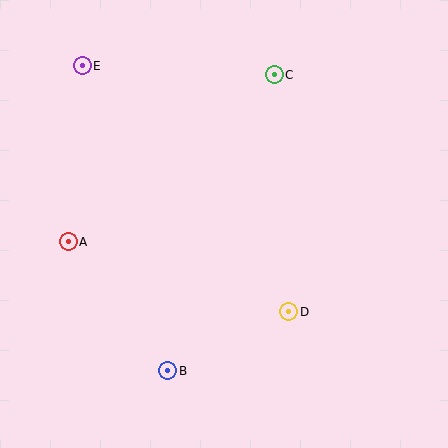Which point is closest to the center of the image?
Point D at (288, 312) is closest to the center.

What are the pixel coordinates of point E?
Point E is at (82, 66).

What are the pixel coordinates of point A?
Point A is at (68, 242).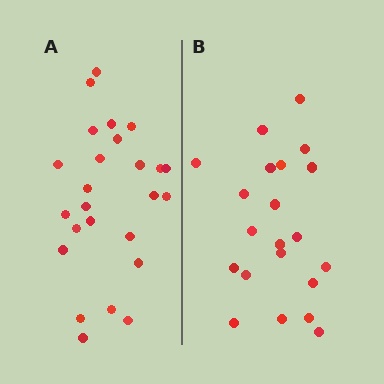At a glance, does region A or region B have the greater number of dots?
Region A (the left region) has more dots.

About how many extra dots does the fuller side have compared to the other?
Region A has about 4 more dots than region B.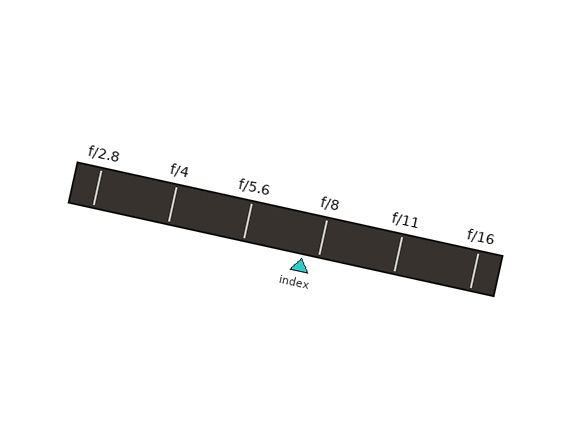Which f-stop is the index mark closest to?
The index mark is closest to f/8.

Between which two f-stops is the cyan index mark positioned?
The index mark is between f/5.6 and f/8.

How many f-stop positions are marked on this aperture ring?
There are 6 f-stop positions marked.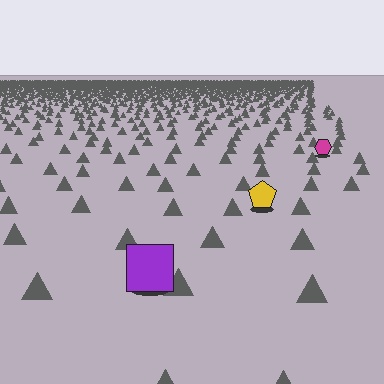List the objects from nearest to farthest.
From nearest to farthest: the purple square, the yellow pentagon, the magenta hexagon.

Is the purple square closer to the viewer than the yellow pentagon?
Yes. The purple square is closer — you can tell from the texture gradient: the ground texture is coarser near it.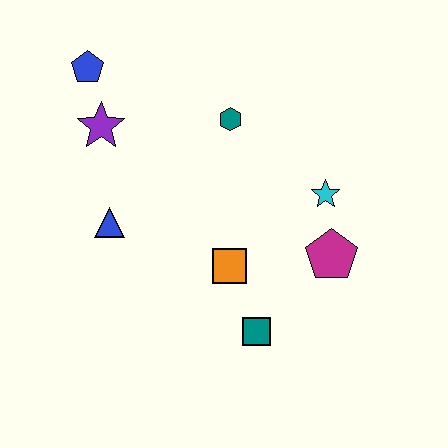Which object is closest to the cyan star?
The magenta pentagon is closest to the cyan star.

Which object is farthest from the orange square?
The blue pentagon is farthest from the orange square.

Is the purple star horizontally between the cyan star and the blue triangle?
No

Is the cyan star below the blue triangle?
No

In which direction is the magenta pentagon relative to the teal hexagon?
The magenta pentagon is below the teal hexagon.